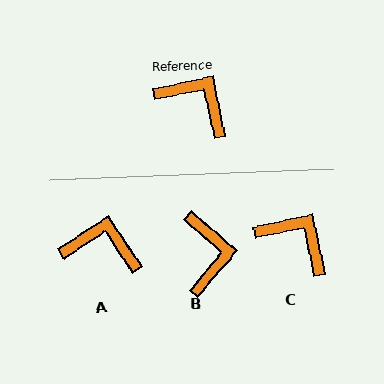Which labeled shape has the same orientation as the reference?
C.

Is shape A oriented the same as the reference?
No, it is off by about 21 degrees.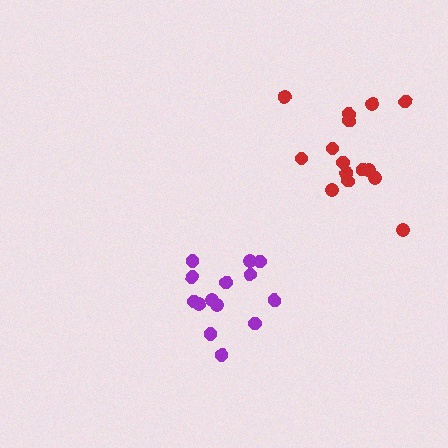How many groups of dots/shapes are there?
There are 2 groups.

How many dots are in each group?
Group 1: 15 dots, Group 2: 14 dots (29 total).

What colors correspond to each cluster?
The clusters are colored: red, purple.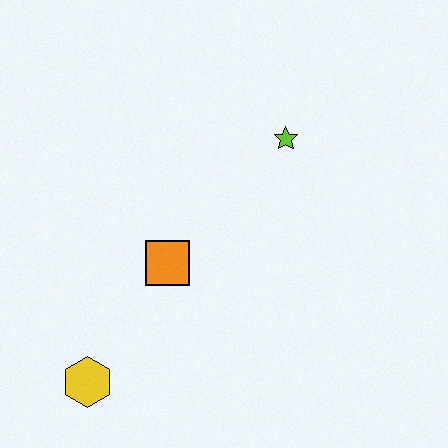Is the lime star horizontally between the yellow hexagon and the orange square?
No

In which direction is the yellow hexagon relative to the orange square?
The yellow hexagon is below the orange square.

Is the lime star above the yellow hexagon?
Yes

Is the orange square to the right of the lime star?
No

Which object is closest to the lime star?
The orange square is closest to the lime star.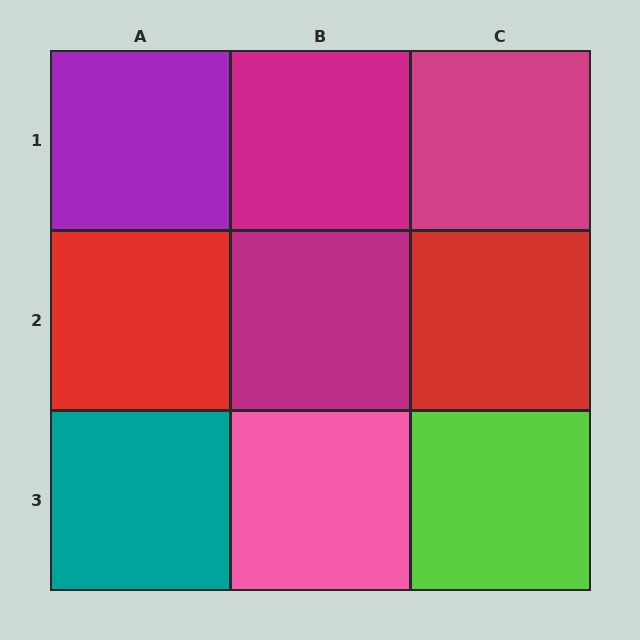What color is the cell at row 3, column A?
Teal.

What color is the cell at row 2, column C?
Red.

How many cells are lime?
1 cell is lime.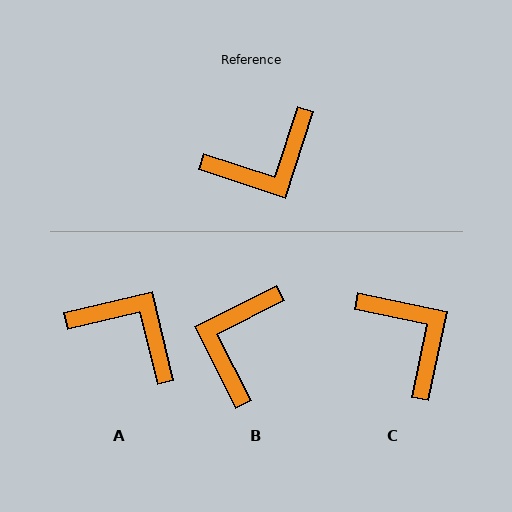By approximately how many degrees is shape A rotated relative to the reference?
Approximately 122 degrees counter-clockwise.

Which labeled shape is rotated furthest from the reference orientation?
B, about 135 degrees away.